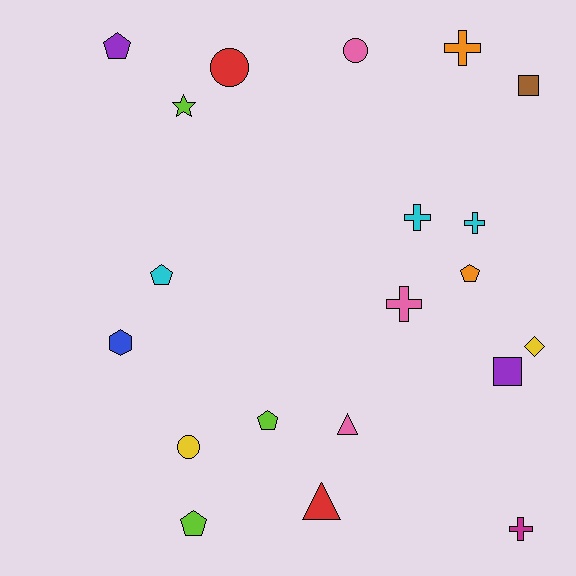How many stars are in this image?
There is 1 star.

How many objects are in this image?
There are 20 objects.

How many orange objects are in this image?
There are 2 orange objects.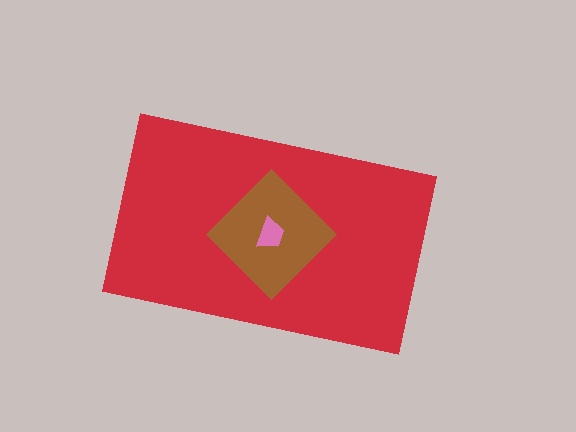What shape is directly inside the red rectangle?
The brown diamond.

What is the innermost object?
The pink trapezoid.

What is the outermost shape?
The red rectangle.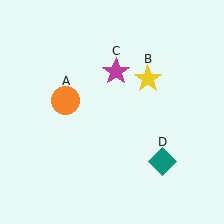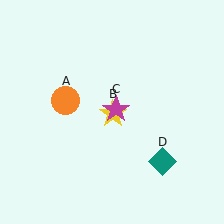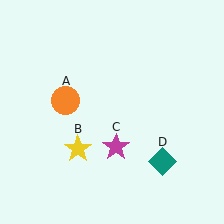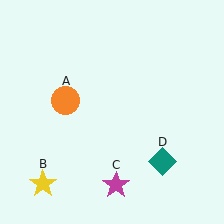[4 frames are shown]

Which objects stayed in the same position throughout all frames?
Orange circle (object A) and teal diamond (object D) remained stationary.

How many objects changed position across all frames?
2 objects changed position: yellow star (object B), magenta star (object C).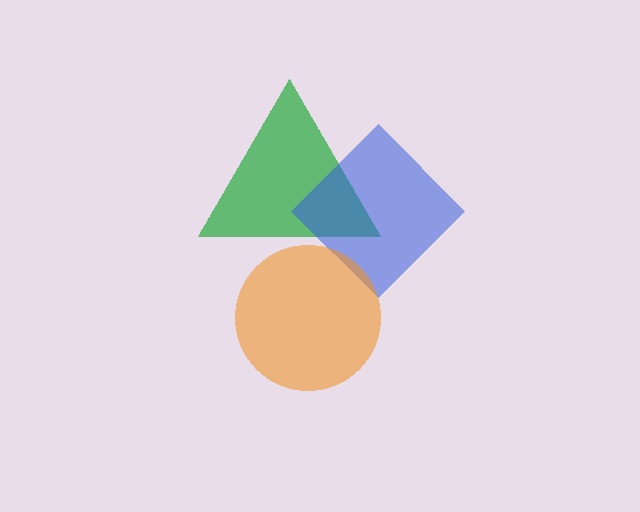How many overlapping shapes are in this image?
There are 3 overlapping shapes in the image.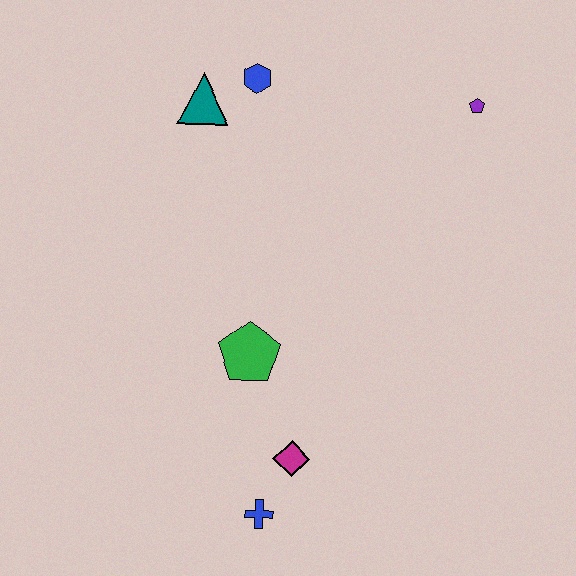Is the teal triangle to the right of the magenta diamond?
No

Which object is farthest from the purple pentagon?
The blue cross is farthest from the purple pentagon.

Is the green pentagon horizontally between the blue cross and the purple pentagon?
No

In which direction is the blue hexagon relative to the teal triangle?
The blue hexagon is to the right of the teal triangle.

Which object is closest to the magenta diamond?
The blue cross is closest to the magenta diamond.